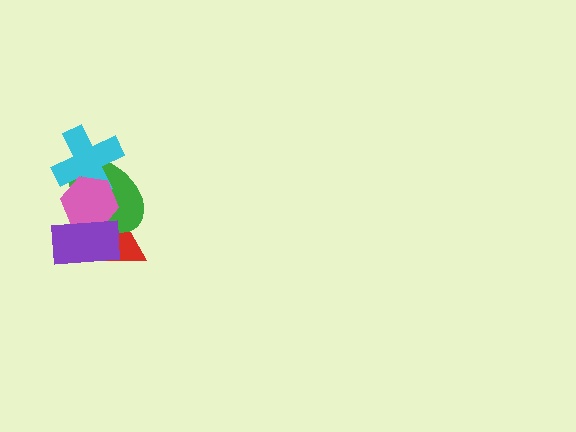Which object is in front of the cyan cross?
The pink hexagon is in front of the cyan cross.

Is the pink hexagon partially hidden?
Yes, it is partially covered by another shape.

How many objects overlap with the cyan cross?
2 objects overlap with the cyan cross.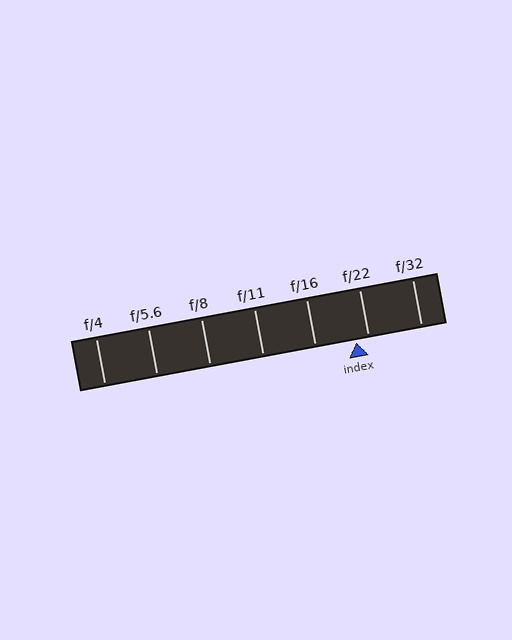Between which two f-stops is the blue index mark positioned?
The index mark is between f/16 and f/22.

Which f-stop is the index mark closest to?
The index mark is closest to f/22.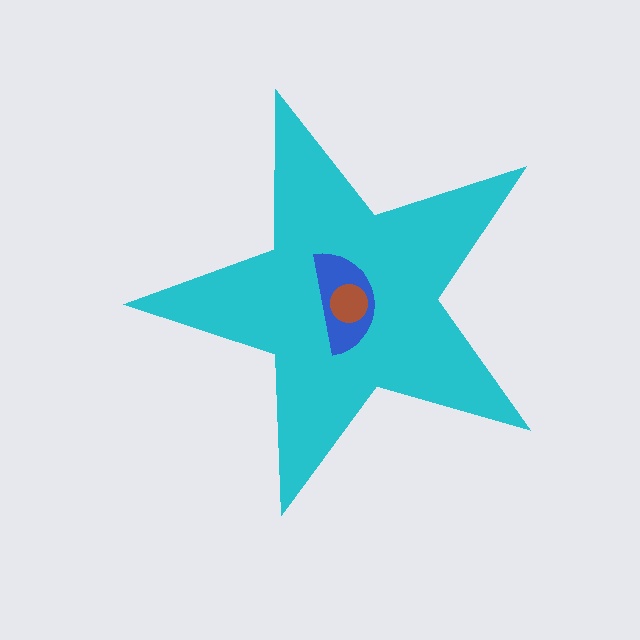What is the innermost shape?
The brown circle.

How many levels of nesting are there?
3.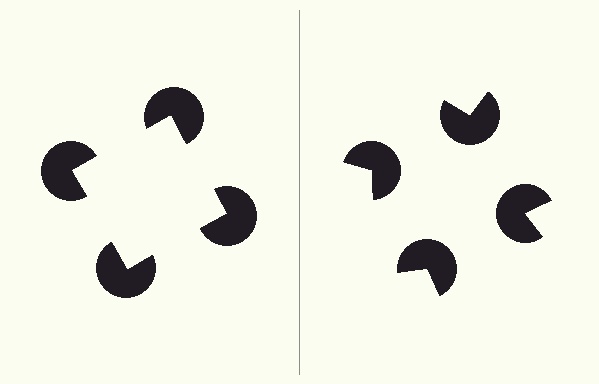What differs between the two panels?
The pac-man discs are positioned identically on both sides; only the wedge orientations differ. On the left they align to a square; on the right they are misaligned.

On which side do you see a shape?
An illusory square appears on the left side. On the right side the wedge cuts are rotated, so no coherent shape forms.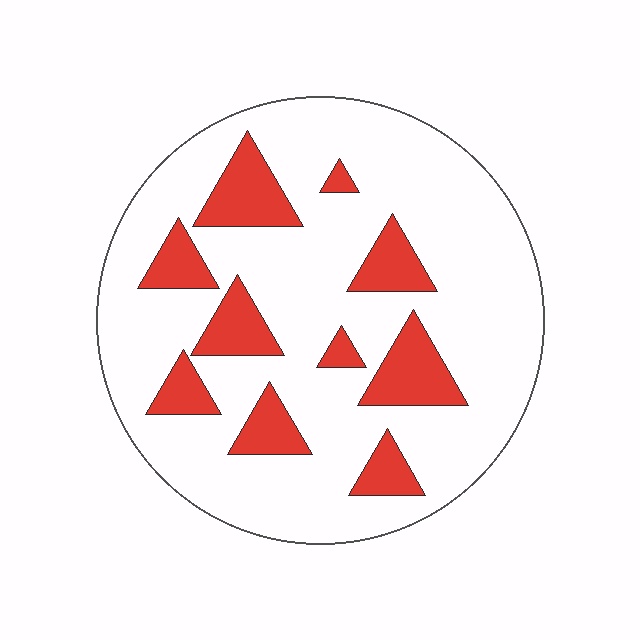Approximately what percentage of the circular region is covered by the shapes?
Approximately 20%.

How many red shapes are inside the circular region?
10.